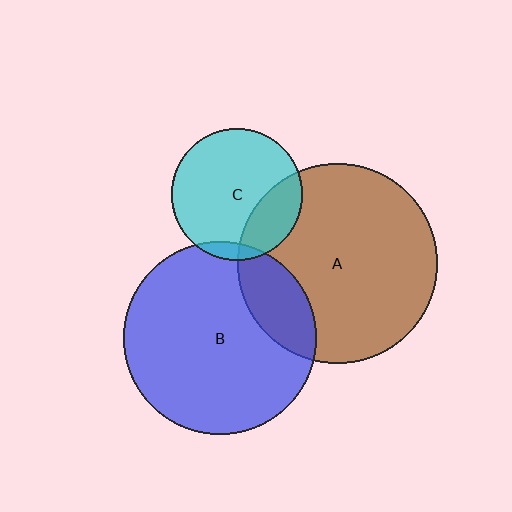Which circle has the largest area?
Circle A (brown).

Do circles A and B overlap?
Yes.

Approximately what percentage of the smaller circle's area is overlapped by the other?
Approximately 20%.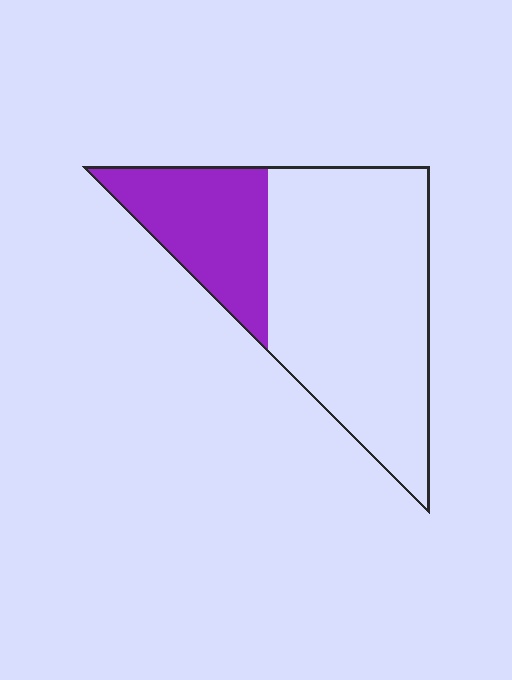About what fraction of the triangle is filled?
About one quarter (1/4).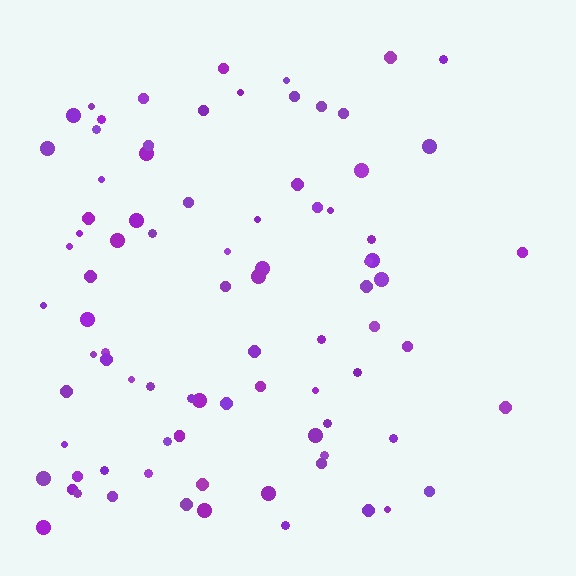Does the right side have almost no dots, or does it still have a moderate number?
Still a moderate number, just noticeably fewer than the left.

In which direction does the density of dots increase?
From right to left, with the left side densest.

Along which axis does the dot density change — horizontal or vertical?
Horizontal.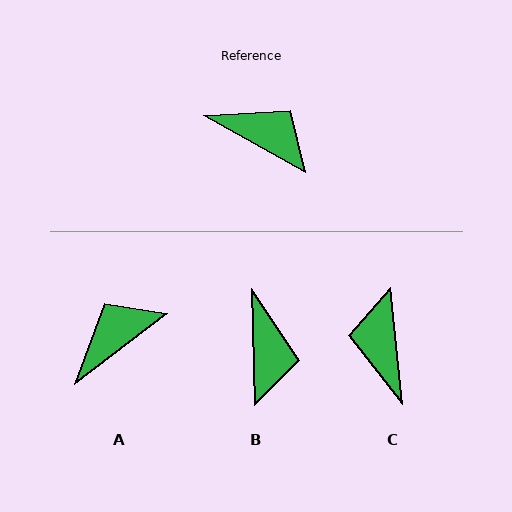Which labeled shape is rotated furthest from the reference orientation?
C, about 125 degrees away.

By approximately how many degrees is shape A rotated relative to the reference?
Approximately 67 degrees counter-clockwise.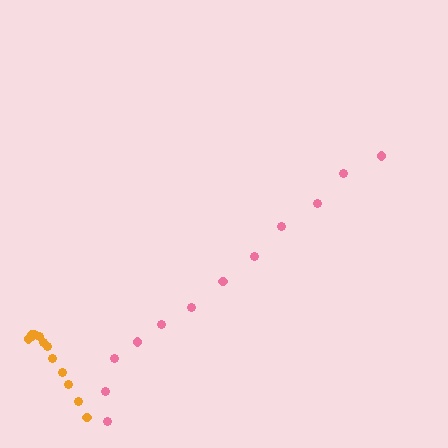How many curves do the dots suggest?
There are 2 distinct paths.